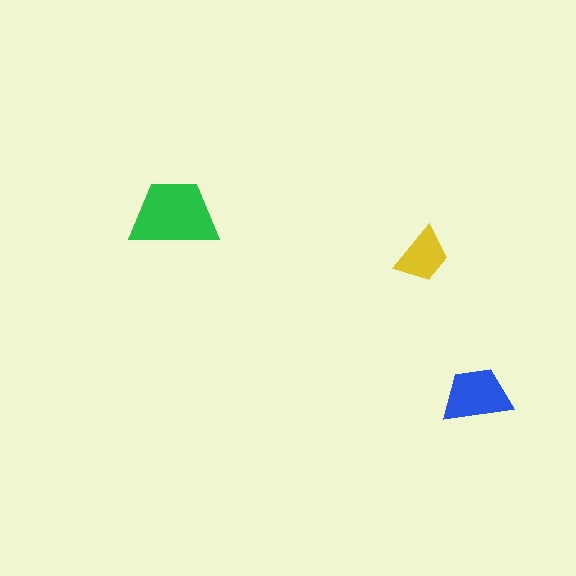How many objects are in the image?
There are 3 objects in the image.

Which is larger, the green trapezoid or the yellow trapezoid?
The green one.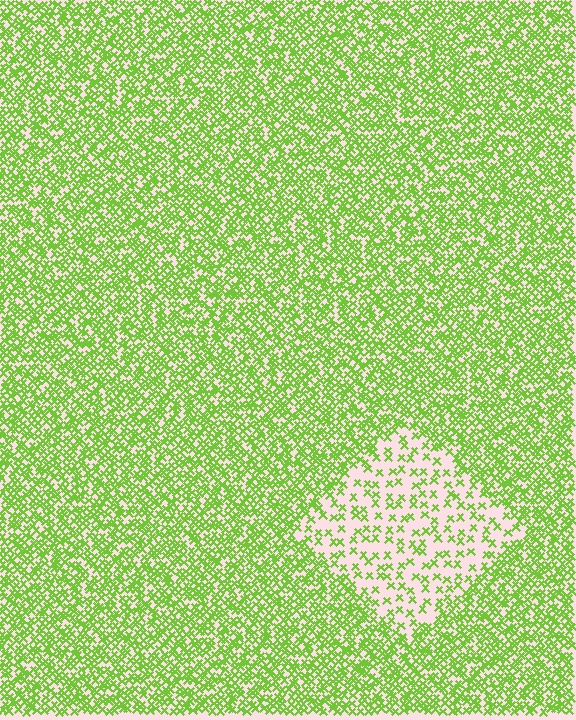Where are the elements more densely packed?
The elements are more densely packed outside the diamond boundary.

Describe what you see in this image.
The image contains small lime elements arranged at two different densities. A diamond-shaped region is visible where the elements are less densely packed than the surrounding area.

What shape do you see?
I see a diamond.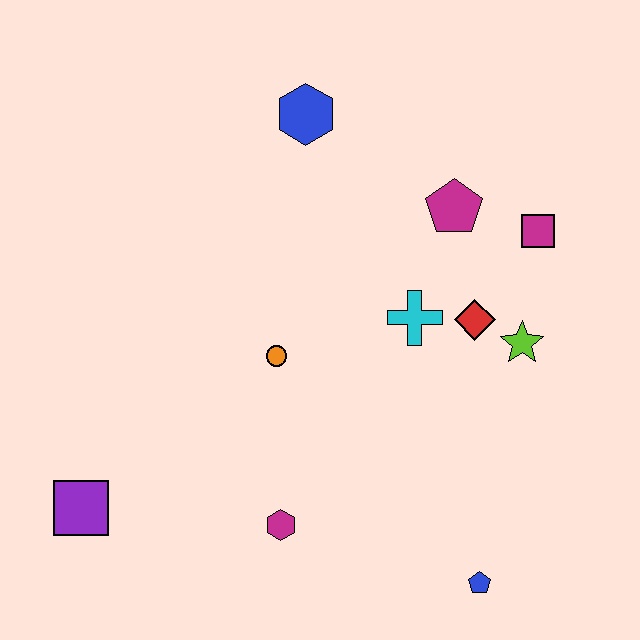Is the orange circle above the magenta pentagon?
No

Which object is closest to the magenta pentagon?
The magenta square is closest to the magenta pentagon.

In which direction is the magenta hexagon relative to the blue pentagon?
The magenta hexagon is to the left of the blue pentagon.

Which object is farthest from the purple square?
The magenta square is farthest from the purple square.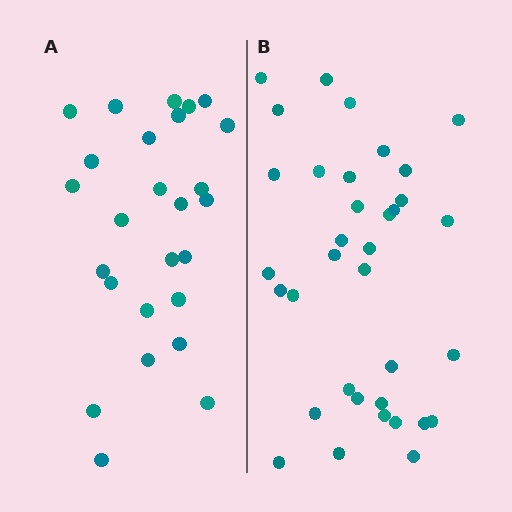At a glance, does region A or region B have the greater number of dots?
Region B (the right region) has more dots.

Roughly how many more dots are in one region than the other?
Region B has roughly 8 or so more dots than region A.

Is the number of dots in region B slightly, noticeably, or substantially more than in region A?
Region B has noticeably more, but not dramatically so. The ratio is roughly 1.3 to 1.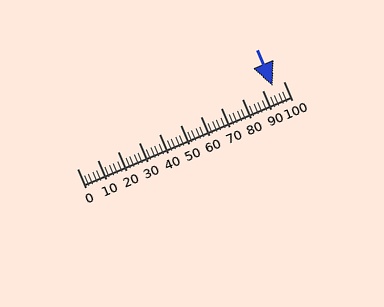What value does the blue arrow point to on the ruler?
The blue arrow points to approximately 95.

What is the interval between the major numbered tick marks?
The major tick marks are spaced 10 units apart.